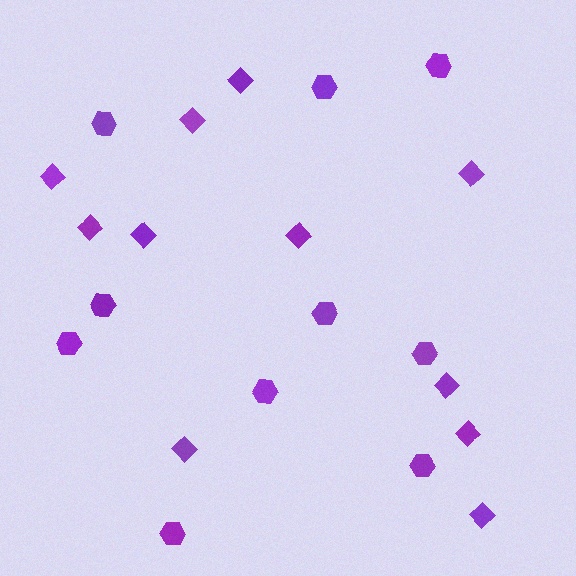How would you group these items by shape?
There are 2 groups: one group of hexagons (10) and one group of diamonds (11).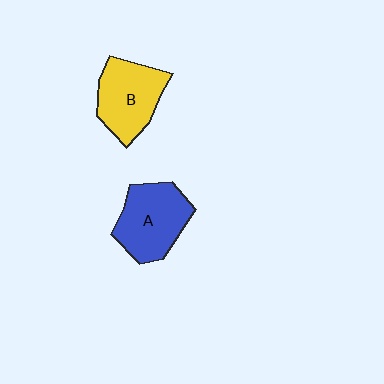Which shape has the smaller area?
Shape B (yellow).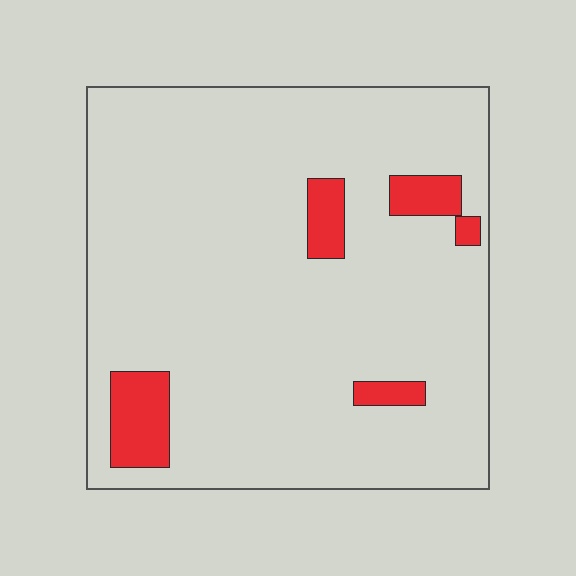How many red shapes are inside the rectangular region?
5.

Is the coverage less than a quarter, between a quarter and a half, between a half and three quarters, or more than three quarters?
Less than a quarter.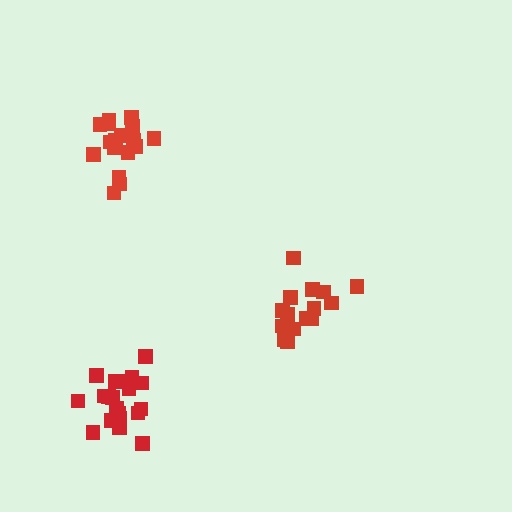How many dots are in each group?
Group 1: 15 dots, Group 2: 17 dots, Group 3: 20 dots (52 total).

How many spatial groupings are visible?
There are 3 spatial groupings.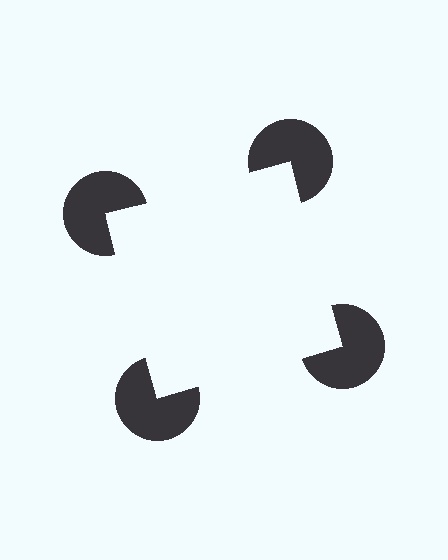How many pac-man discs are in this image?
There are 4 — one at each vertex of the illusory square.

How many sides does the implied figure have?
4 sides.